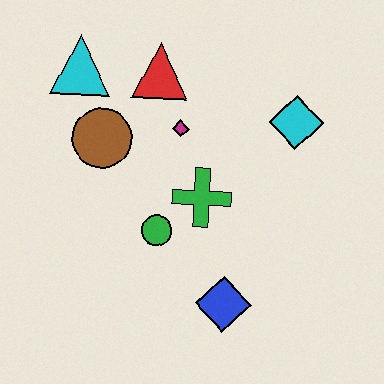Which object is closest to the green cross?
The green circle is closest to the green cross.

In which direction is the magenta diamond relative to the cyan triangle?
The magenta diamond is to the right of the cyan triangle.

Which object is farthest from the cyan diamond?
The cyan triangle is farthest from the cyan diamond.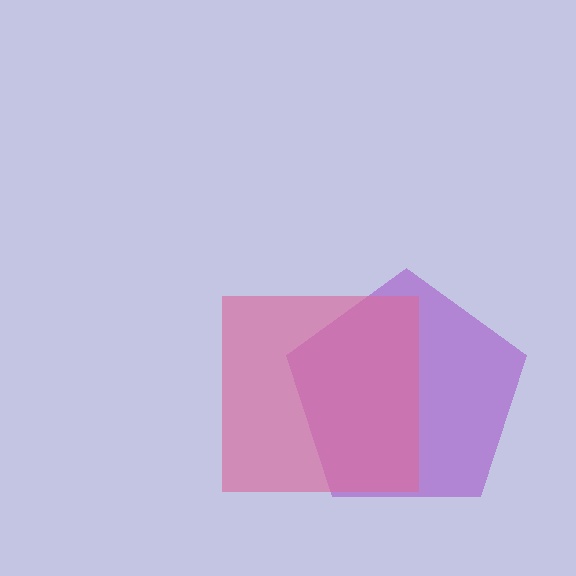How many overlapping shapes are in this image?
There are 2 overlapping shapes in the image.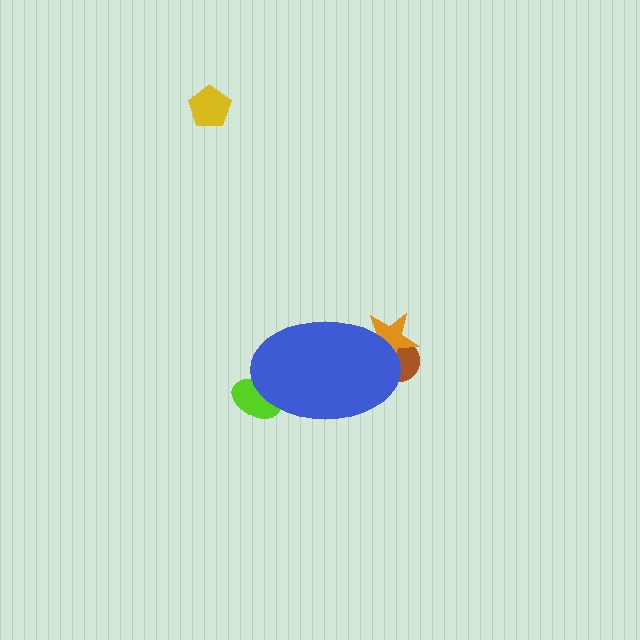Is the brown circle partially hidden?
Yes, the brown circle is partially hidden behind the blue ellipse.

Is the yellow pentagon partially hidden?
No, the yellow pentagon is fully visible.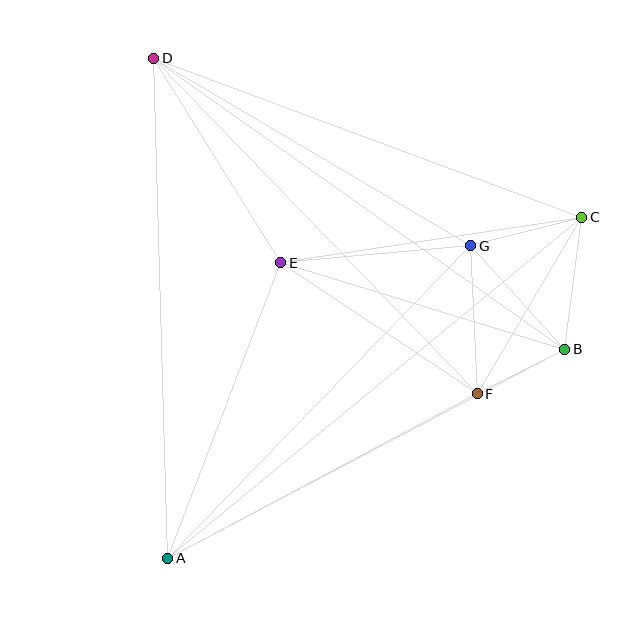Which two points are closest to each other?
Points B and F are closest to each other.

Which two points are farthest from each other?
Points A and C are farthest from each other.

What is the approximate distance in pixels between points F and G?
The distance between F and G is approximately 148 pixels.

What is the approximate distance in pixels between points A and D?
The distance between A and D is approximately 500 pixels.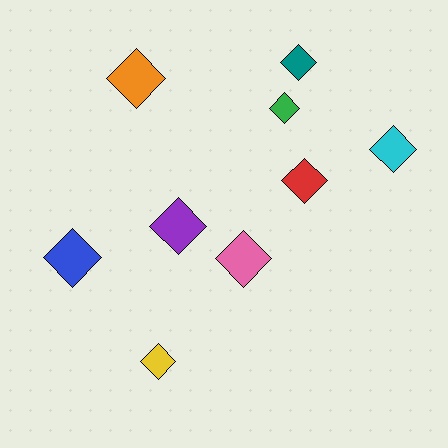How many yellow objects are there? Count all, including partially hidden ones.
There is 1 yellow object.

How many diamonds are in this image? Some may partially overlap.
There are 9 diamonds.